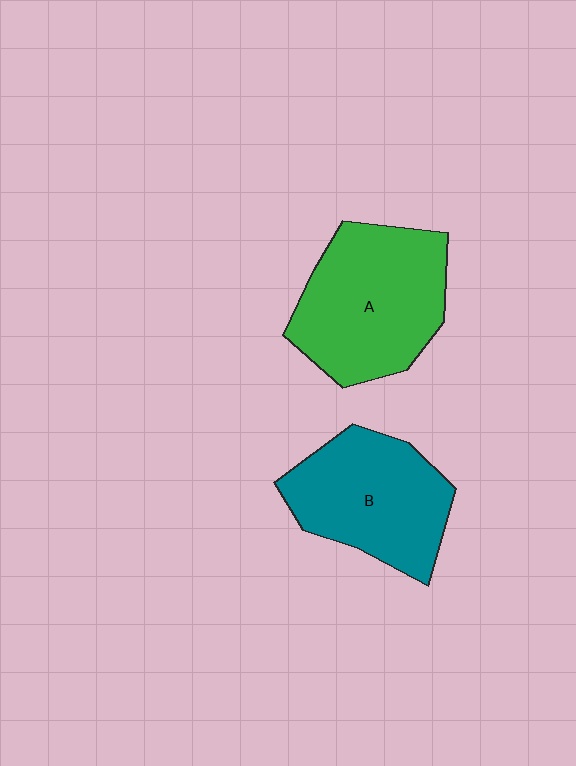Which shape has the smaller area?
Shape B (teal).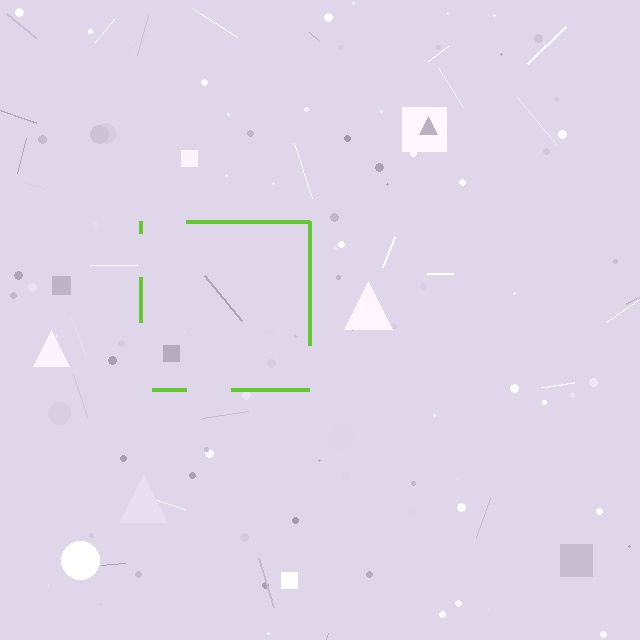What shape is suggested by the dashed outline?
The dashed outline suggests a square.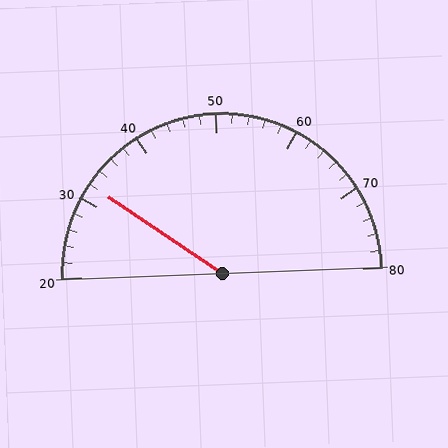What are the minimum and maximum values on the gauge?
The gauge ranges from 20 to 80.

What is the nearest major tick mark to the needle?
The nearest major tick mark is 30.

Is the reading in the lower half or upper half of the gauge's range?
The reading is in the lower half of the range (20 to 80).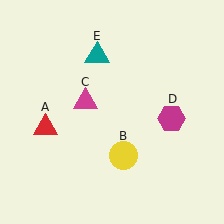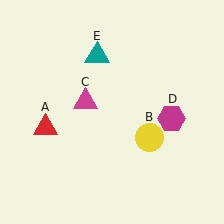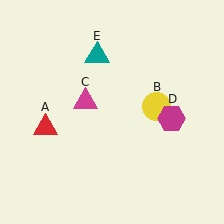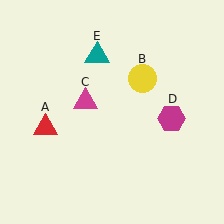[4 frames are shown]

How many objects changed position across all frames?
1 object changed position: yellow circle (object B).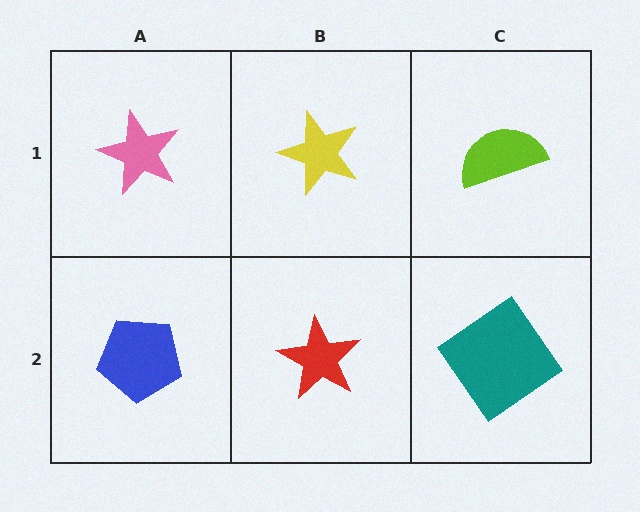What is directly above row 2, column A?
A pink star.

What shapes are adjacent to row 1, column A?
A blue pentagon (row 2, column A), a yellow star (row 1, column B).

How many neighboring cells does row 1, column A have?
2.